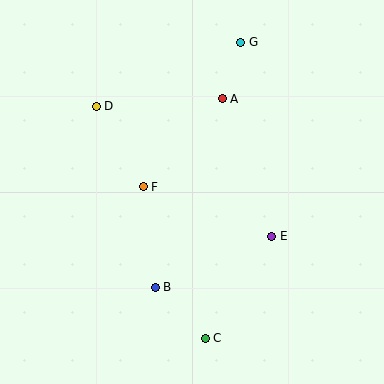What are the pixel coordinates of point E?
Point E is at (272, 236).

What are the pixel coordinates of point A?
Point A is at (222, 99).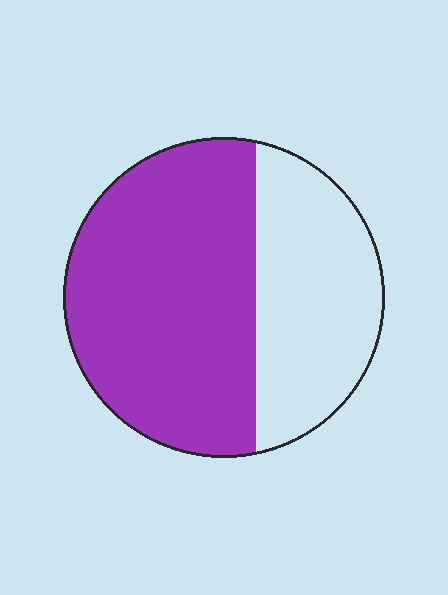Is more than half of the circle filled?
Yes.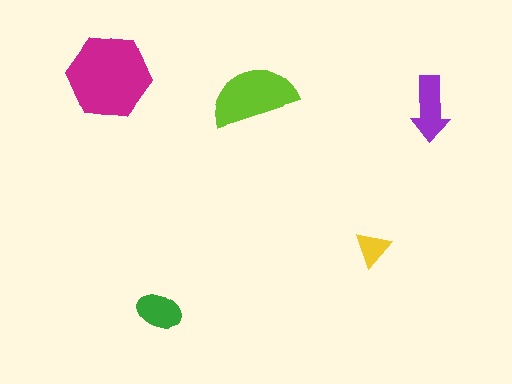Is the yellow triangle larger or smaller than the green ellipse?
Smaller.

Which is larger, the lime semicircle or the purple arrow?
The lime semicircle.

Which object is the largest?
The magenta hexagon.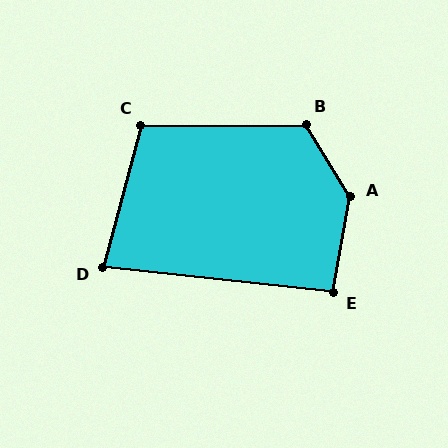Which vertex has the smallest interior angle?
D, at approximately 81 degrees.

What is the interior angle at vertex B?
Approximately 121 degrees (obtuse).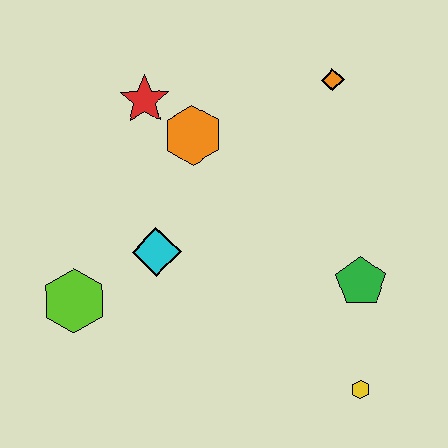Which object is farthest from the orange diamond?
The lime hexagon is farthest from the orange diamond.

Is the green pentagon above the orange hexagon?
No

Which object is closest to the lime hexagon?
The cyan diamond is closest to the lime hexagon.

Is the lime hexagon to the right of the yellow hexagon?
No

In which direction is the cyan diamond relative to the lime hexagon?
The cyan diamond is to the right of the lime hexagon.